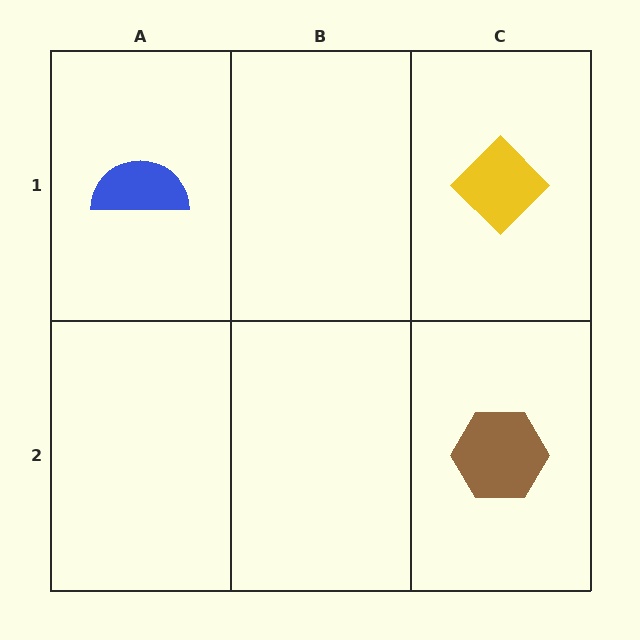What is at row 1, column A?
A blue semicircle.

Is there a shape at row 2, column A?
No, that cell is empty.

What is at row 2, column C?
A brown hexagon.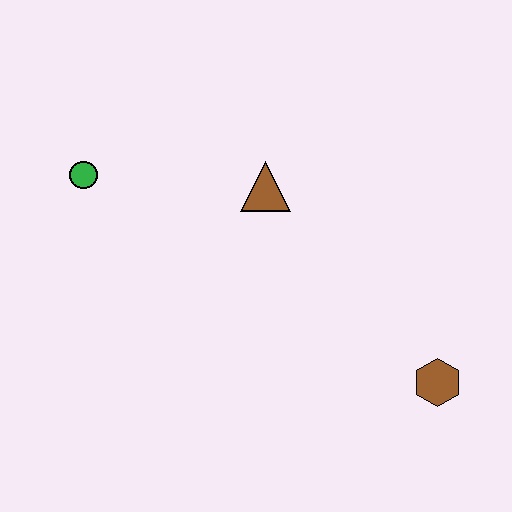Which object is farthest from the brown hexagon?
The green circle is farthest from the brown hexagon.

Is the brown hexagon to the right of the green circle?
Yes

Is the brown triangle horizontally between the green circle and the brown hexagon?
Yes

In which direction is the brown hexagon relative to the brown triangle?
The brown hexagon is below the brown triangle.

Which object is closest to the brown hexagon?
The brown triangle is closest to the brown hexagon.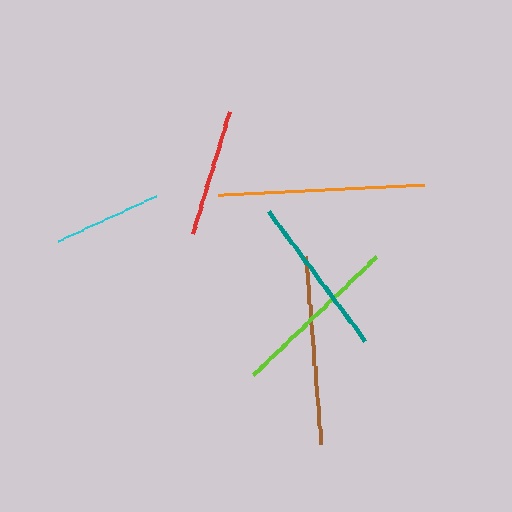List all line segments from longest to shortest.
From longest to shortest: orange, brown, lime, teal, red, cyan.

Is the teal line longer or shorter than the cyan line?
The teal line is longer than the cyan line.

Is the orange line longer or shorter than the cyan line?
The orange line is longer than the cyan line.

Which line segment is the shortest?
The cyan line is the shortest at approximately 107 pixels.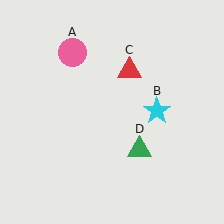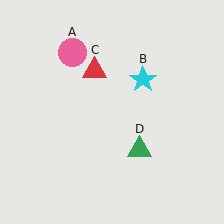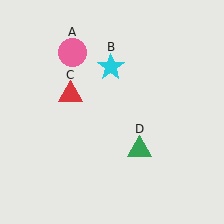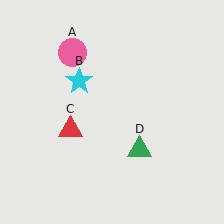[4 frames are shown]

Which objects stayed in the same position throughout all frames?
Pink circle (object A) and green triangle (object D) remained stationary.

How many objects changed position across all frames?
2 objects changed position: cyan star (object B), red triangle (object C).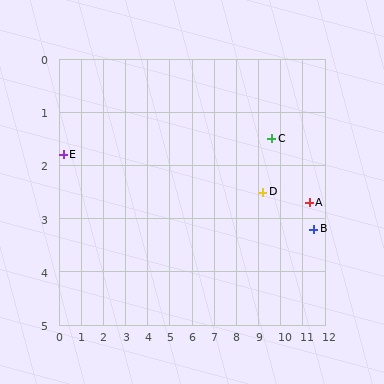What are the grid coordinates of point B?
Point B is at approximately (11.5, 3.2).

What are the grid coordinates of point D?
Point D is at approximately (9.2, 2.5).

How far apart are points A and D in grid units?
Points A and D are about 2.1 grid units apart.